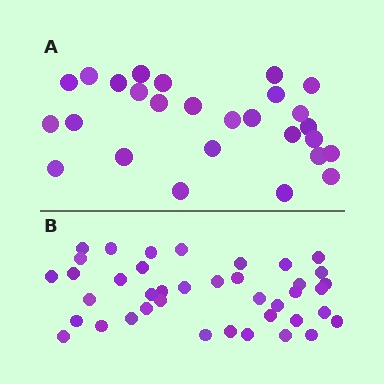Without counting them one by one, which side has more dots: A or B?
Region B (the bottom region) has more dots.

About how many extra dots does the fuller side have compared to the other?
Region B has approximately 15 more dots than region A.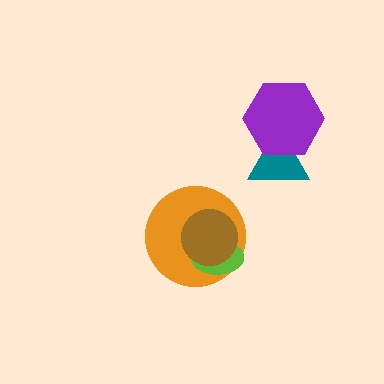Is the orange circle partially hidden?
Yes, it is partially covered by another shape.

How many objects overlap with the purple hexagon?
1 object overlaps with the purple hexagon.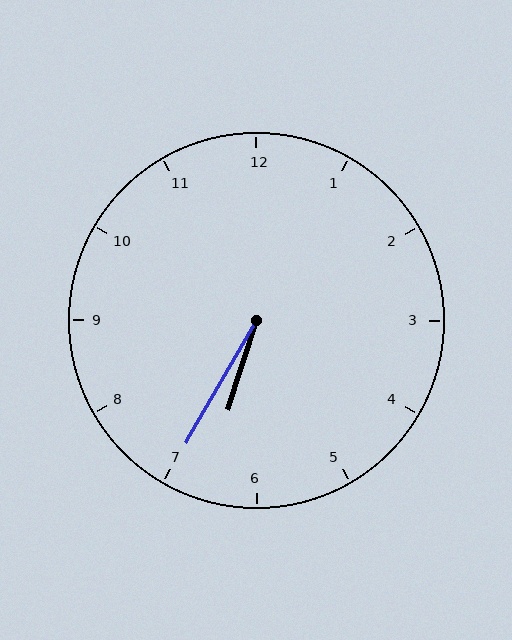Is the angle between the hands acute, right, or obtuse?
It is acute.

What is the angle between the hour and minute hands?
Approximately 12 degrees.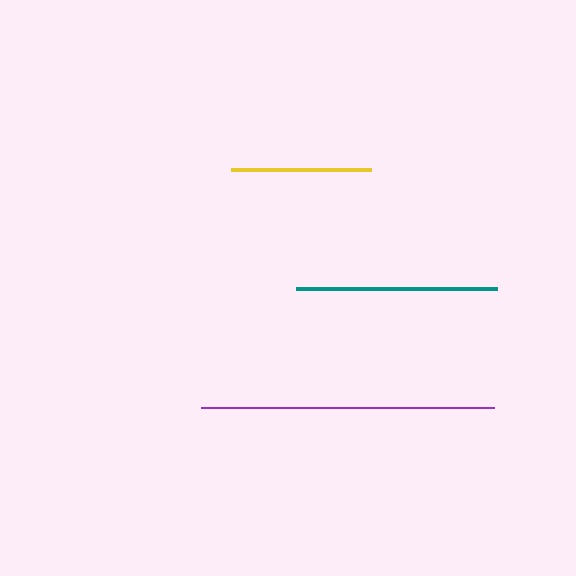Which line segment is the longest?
The purple line is the longest at approximately 293 pixels.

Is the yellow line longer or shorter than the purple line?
The purple line is longer than the yellow line.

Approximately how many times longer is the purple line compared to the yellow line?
The purple line is approximately 2.1 times the length of the yellow line.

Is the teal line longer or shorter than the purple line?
The purple line is longer than the teal line.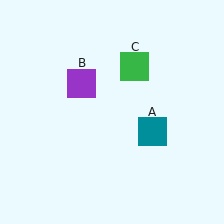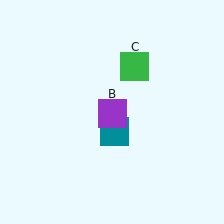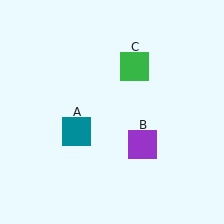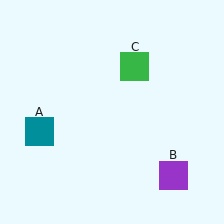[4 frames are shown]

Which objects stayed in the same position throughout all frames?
Green square (object C) remained stationary.